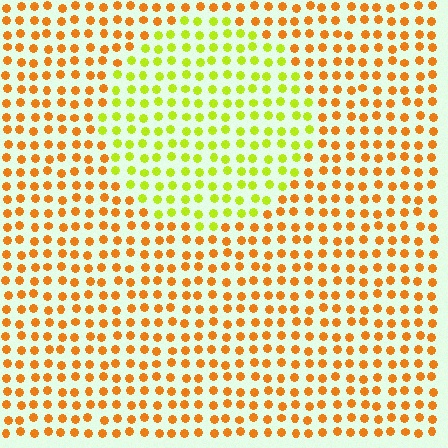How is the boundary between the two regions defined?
The boundary is defined purely by a slight shift in hue (about 47 degrees). Spacing, size, and orientation are identical on both sides.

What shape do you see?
I see a circle.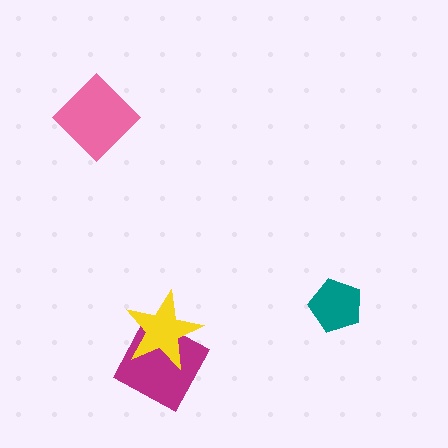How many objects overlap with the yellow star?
1 object overlaps with the yellow star.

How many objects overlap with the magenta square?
1 object overlaps with the magenta square.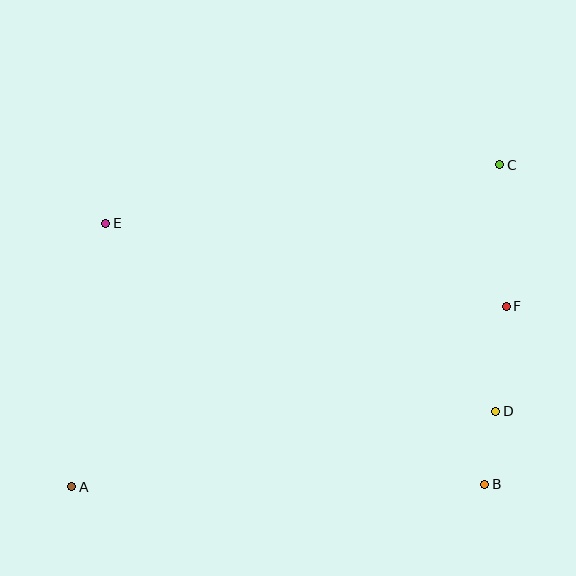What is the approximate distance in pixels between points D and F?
The distance between D and F is approximately 106 pixels.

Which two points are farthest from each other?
Points A and C are farthest from each other.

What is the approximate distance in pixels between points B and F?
The distance between B and F is approximately 180 pixels.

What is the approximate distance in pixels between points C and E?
The distance between C and E is approximately 399 pixels.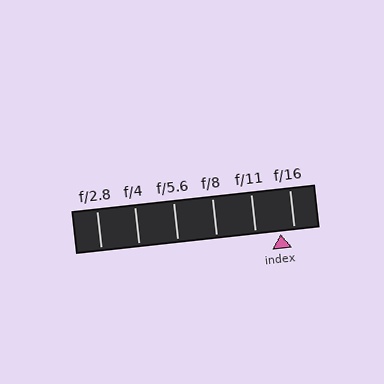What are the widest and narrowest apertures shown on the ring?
The widest aperture shown is f/2.8 and the narrowest is f/16.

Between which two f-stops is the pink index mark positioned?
The index mark is between f/11 and f/16.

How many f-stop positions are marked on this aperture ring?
There are 6 f-stop positions marked.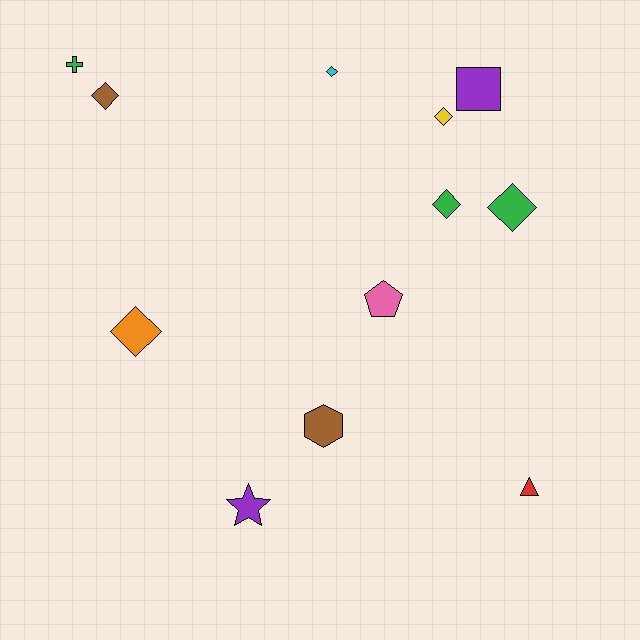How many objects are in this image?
There are 12 objects.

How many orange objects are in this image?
There is 1 orange object.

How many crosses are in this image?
There is 1 cross.